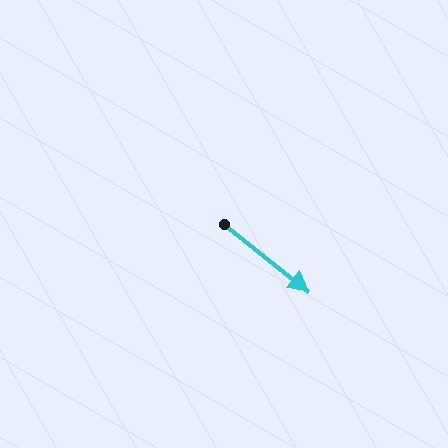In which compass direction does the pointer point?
Southeast.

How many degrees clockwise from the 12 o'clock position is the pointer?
Approximately 129 degrees.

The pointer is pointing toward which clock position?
Roughly 4 o'clock.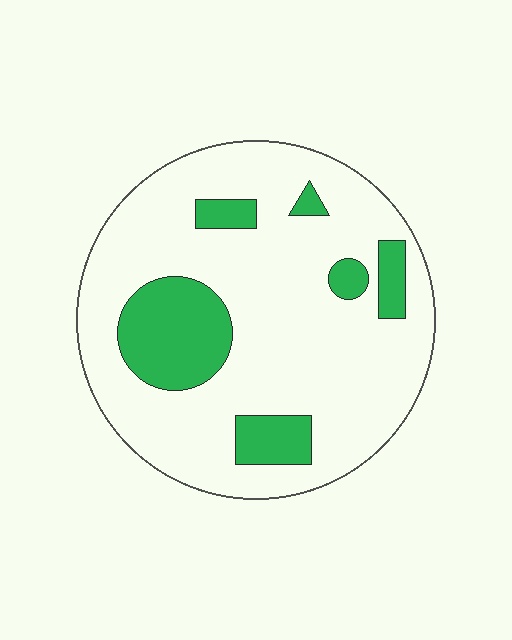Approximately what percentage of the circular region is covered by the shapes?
Approximately 20%.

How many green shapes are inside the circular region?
6.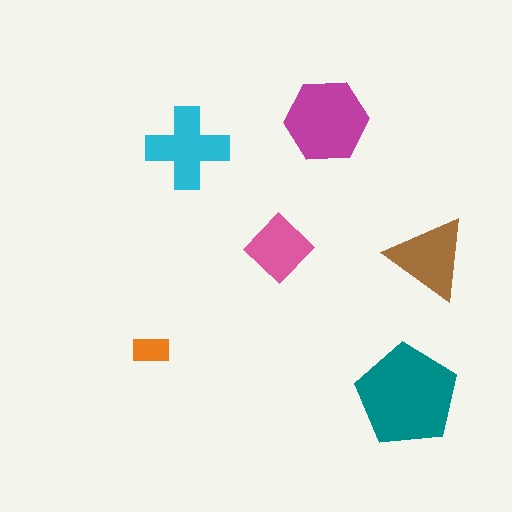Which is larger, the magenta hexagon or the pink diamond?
The magenta hexagon.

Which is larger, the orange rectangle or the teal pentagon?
The teal pentagon.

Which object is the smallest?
The orange rectangle.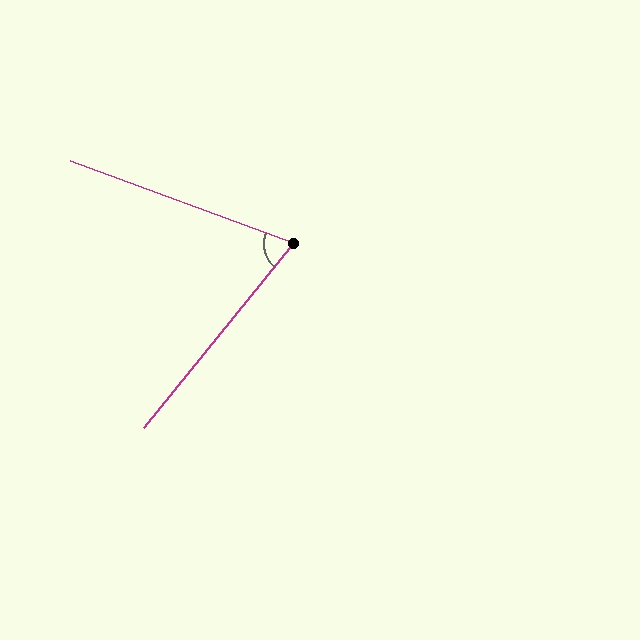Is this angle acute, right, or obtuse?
It is acute.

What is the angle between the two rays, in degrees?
Approximately 71 degrees.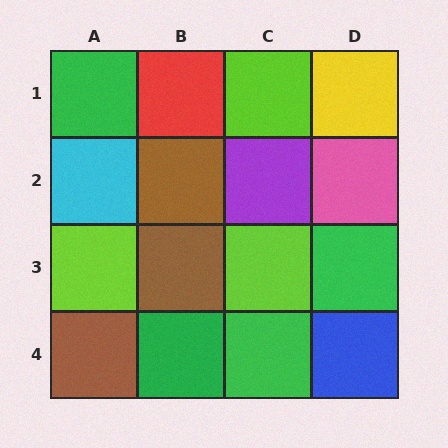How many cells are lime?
3 cells are lime.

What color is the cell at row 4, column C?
Green.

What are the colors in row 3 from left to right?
Lime, brown, lime, green.